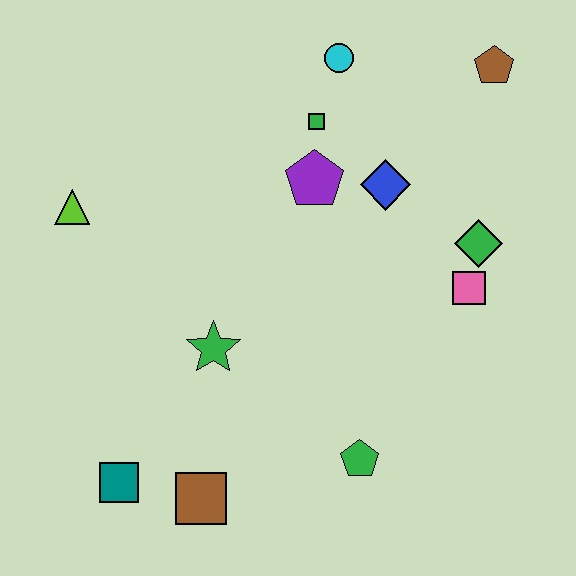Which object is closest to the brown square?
The teal square is closest to the brown square.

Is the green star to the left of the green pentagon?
Yes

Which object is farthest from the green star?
The brown pentagon is farthest from the green star.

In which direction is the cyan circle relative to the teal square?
The cyan circle is above the teal square.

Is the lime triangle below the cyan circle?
Yes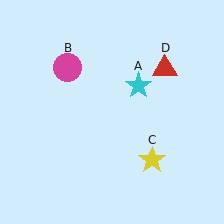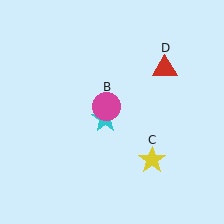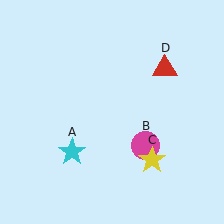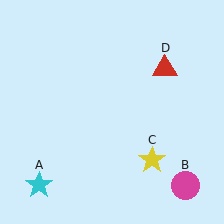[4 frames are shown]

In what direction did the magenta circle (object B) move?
The magenta circle (object B) moved down and to the right.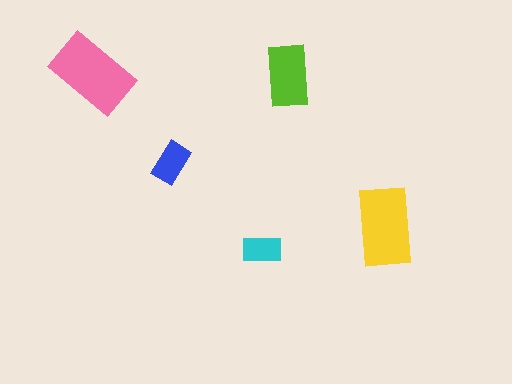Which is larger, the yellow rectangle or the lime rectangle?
The yellow one.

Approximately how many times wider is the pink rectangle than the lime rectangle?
About 1.5 times wider.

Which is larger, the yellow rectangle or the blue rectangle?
The yellow one.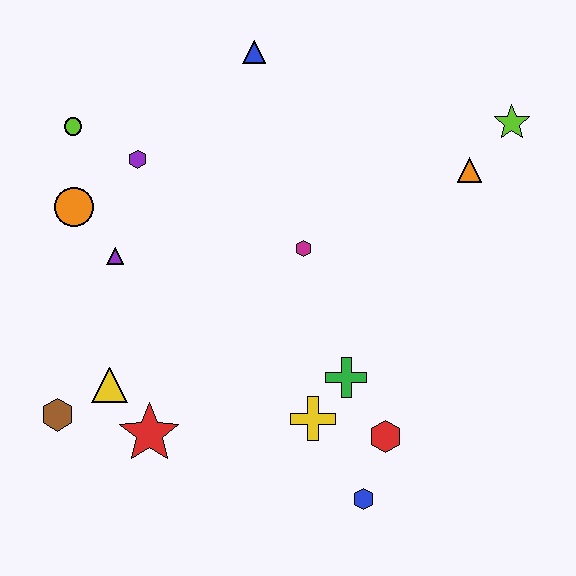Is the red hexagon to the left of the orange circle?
No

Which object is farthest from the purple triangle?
The lime star is farthest from the purple triangle.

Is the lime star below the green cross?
No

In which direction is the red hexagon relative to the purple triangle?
The red hexagon is to the right of the purple triangle.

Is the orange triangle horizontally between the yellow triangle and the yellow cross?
No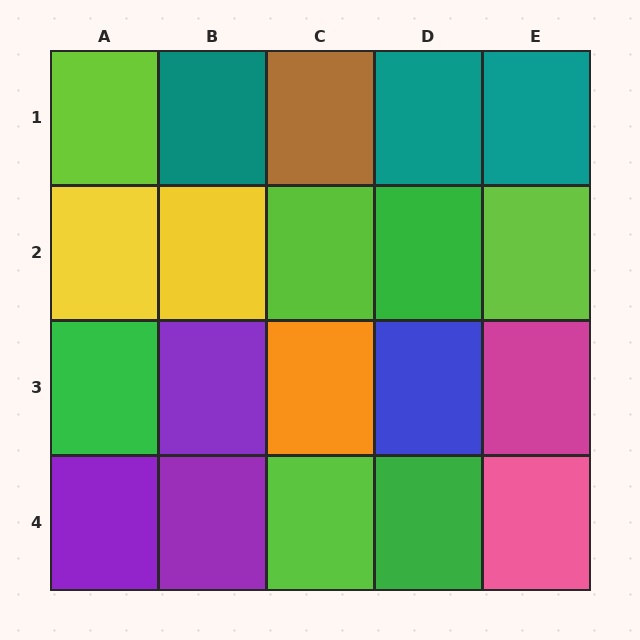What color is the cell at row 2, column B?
Yellow.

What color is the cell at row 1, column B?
Teal.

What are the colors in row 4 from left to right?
Purple, purple, lime, green, pink.